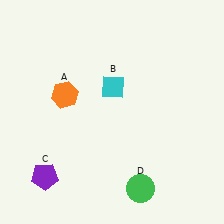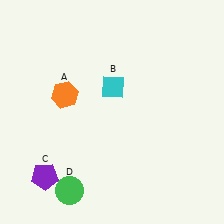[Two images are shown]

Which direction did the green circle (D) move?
The green circle (D) moved left.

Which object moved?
The green circle (D) moved left.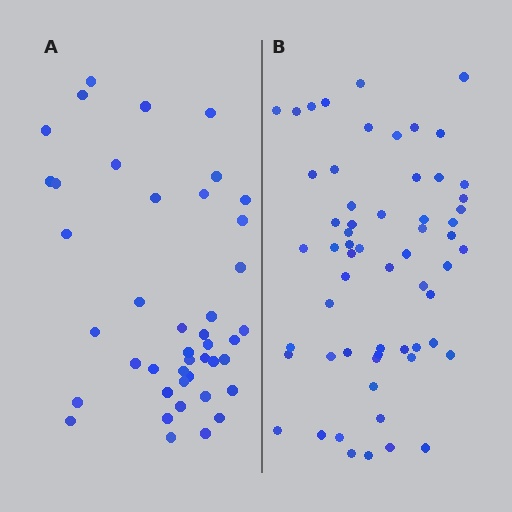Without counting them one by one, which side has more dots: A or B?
Region B (the right region) has more dots.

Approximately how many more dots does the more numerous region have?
Region B has approximately 15 more dots than region A.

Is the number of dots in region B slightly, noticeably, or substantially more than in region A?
Region B has noticeably more, but not dramatically so. The ratio is roughly 1.4 to 1.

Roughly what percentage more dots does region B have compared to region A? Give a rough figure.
About 40% more.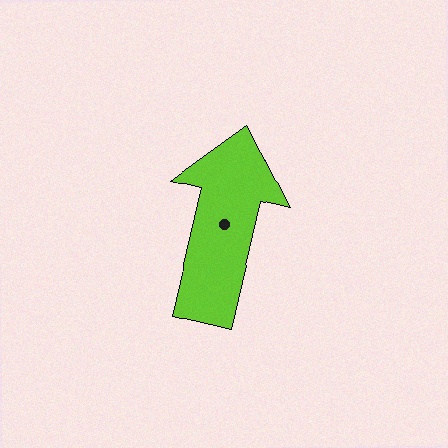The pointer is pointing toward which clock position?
Roughly 12 o'clock.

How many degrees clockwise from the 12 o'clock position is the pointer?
Approximately 13 degrees.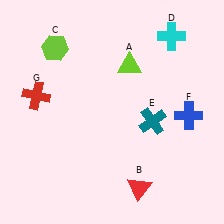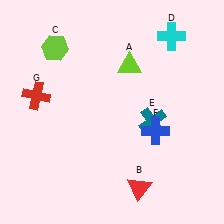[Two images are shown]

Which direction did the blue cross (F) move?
The blue cross (F) moved left.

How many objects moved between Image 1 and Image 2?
1 object moved between the two images.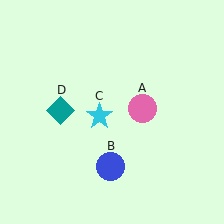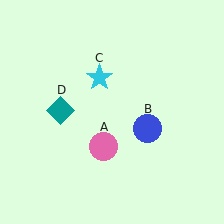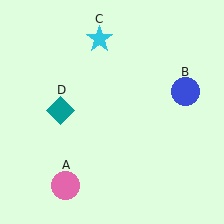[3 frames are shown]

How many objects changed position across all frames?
3 objects changed position: pink circle (object A), blue circle (object B), cyan star (object C).